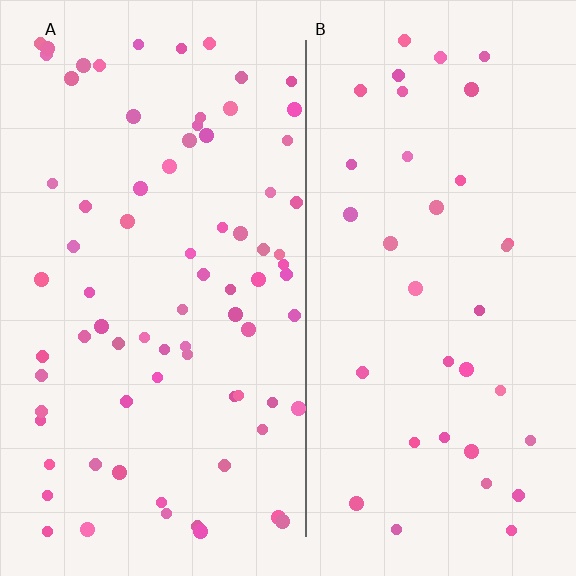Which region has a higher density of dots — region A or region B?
A (the left).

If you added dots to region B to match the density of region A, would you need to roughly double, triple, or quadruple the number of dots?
Approximately double.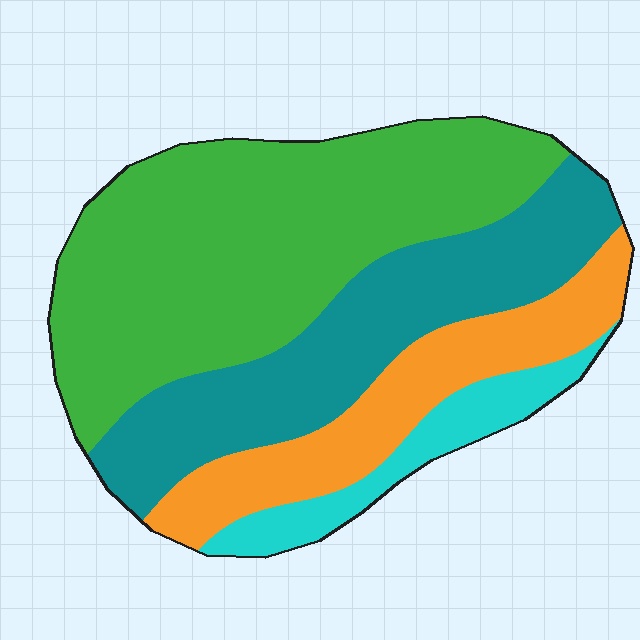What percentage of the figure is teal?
Teal takes up about one quarter (1/4) of the figure.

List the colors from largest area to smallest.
From largest to smallest: green, teal, orange, cyan.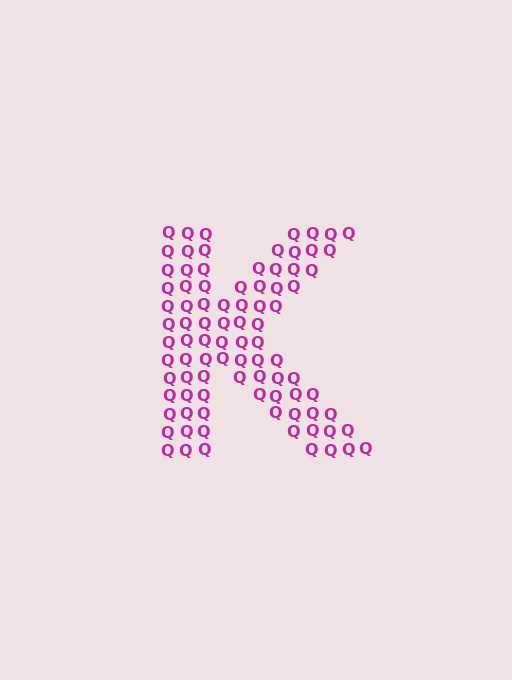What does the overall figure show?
The overall figure shows the letter K.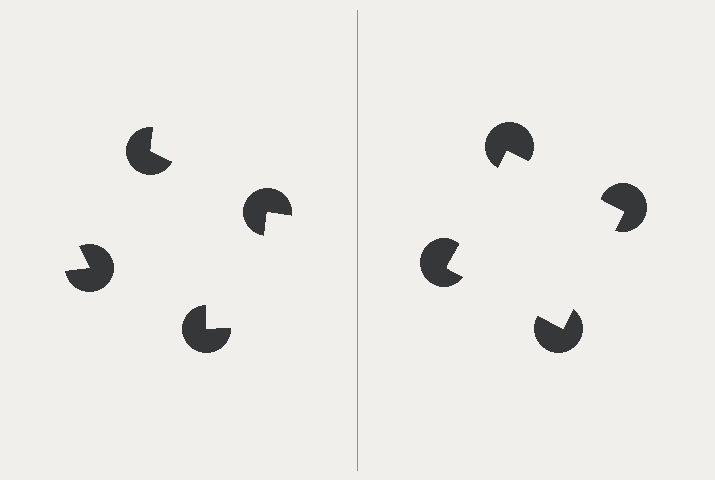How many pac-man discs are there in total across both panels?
8 — 4 on each side.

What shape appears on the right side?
An illusory square.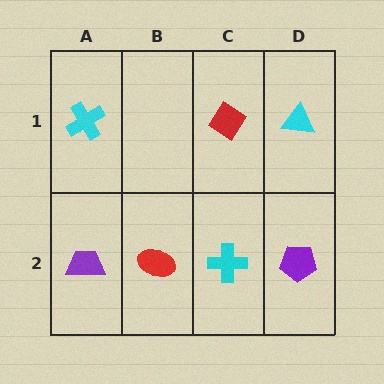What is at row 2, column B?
A red ellipse.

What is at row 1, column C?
A red diamond.